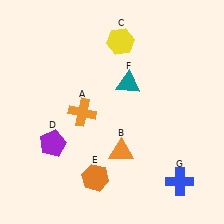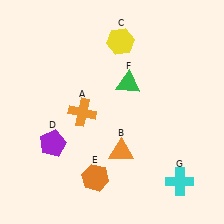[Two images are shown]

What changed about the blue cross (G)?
In Image 1, G is blue. In Image 2, it changed to cyan.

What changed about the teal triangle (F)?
In Image 1, F is teal. In Image 2, it changed to green.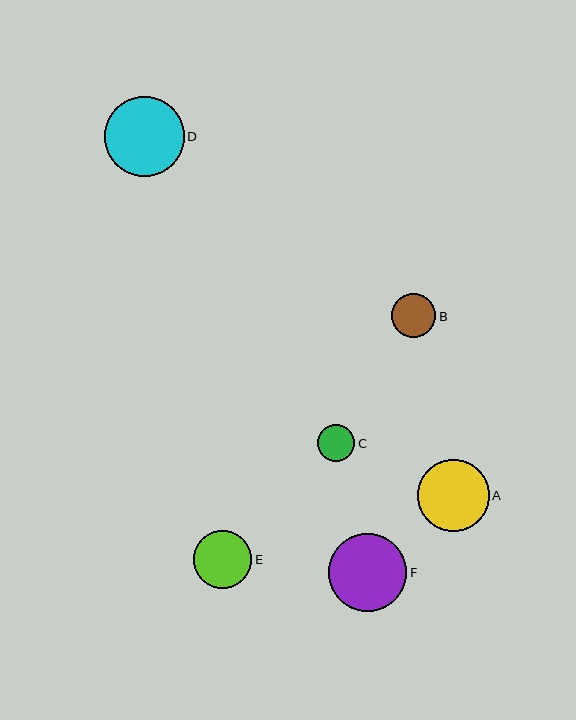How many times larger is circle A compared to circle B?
Circle A is approximately 1.6 times the size of circle B.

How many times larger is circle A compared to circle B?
Circle A is approximately 1.6 times the size of circle B.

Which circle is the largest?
Circle D is the largest with a size of approximately 80 pixels.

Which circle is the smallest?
Circle C is the smallest with a size of approximately 37 pixels.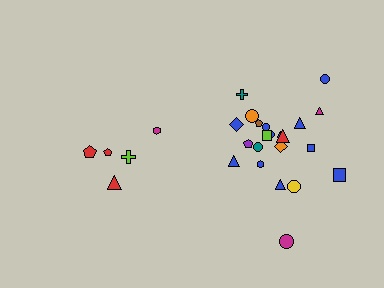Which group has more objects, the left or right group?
The right group.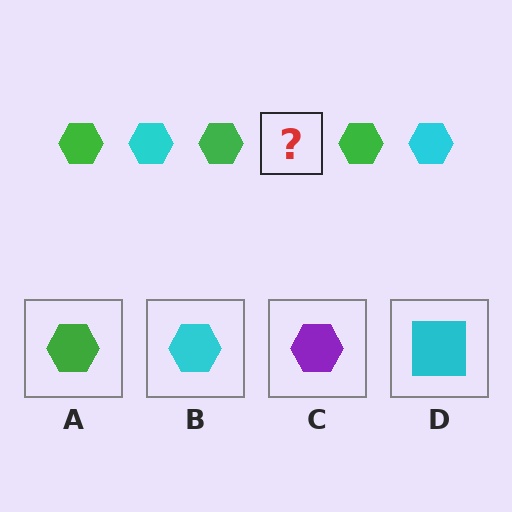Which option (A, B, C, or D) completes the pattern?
B.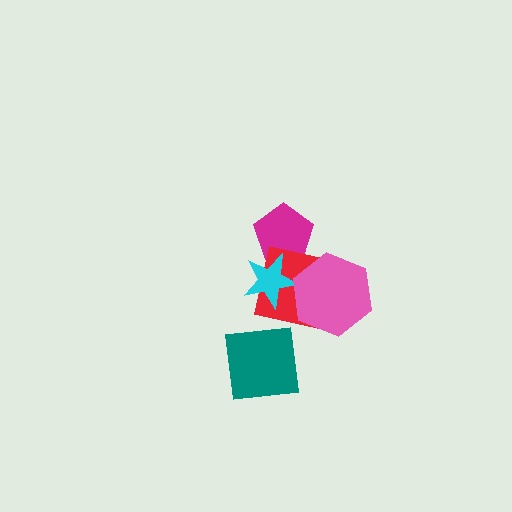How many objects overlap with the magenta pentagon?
2 objects overlap with the magenta pentagon.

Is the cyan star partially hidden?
Yes, it is partially covered by another shape.